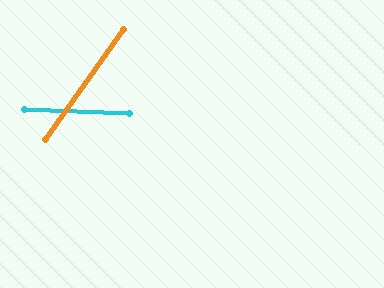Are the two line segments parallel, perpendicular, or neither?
Neither parallel nor perpendicular — they differ by about 57°.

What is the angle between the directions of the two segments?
Approximately 57 degrees.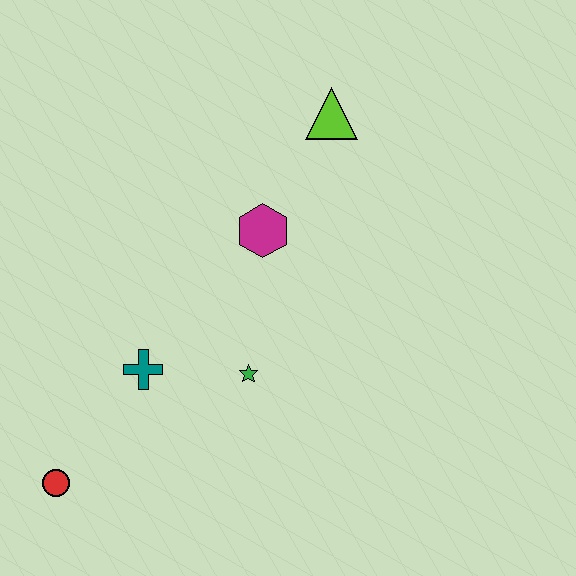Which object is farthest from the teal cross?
The lime triangle is farthest from the teal cross.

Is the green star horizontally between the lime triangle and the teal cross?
Yes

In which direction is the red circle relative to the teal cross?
The red circle is below the teal cross.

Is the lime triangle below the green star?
No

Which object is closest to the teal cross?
The green star is closest to the teal cross.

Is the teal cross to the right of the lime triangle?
No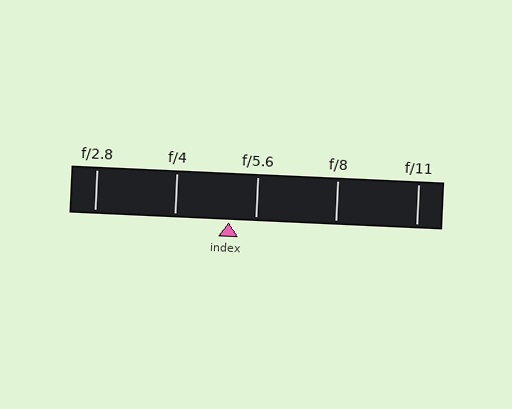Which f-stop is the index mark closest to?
The index mark is closest to f/5.6.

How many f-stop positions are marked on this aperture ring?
There are 5 f-stop positions marked.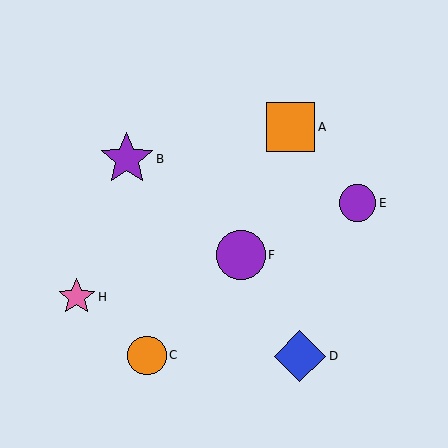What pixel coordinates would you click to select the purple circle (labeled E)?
Click at (358, 203) to select the purple circle E.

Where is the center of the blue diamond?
The center of the blue diamond is at (300, 356).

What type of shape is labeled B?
Shape B is a purple star.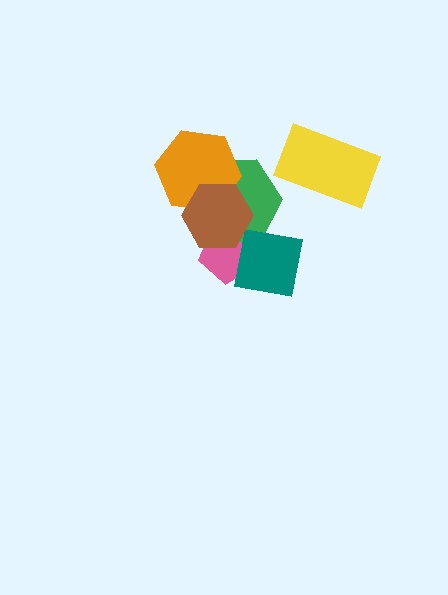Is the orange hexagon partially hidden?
Yes, it is partially covered by another shape.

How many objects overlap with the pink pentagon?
3 objects overlap with the pink pentagon.